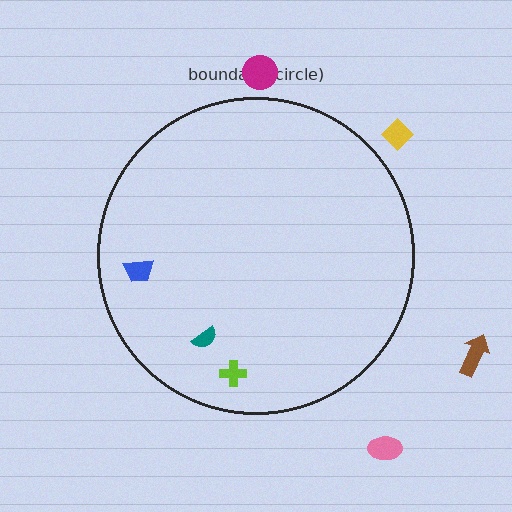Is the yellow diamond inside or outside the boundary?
Outside.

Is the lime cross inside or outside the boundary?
Inside.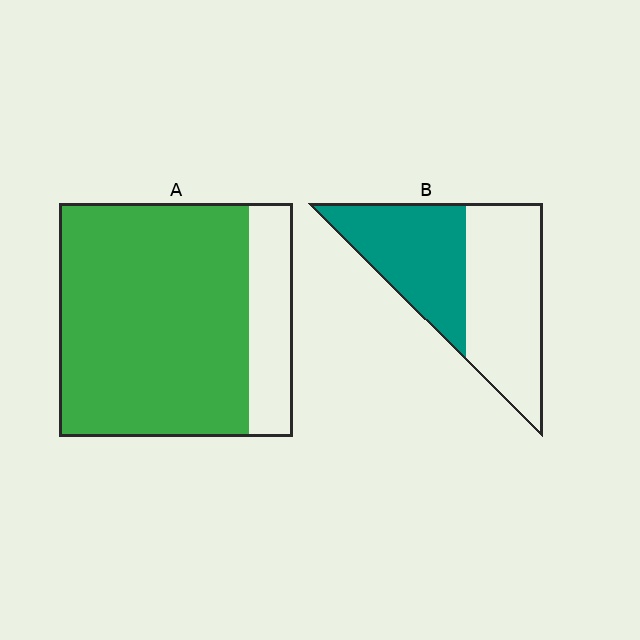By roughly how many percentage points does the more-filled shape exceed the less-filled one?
By roughly 35 percentage points (A over B).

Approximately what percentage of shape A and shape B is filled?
A is approximately 80% and B is approximately 45%.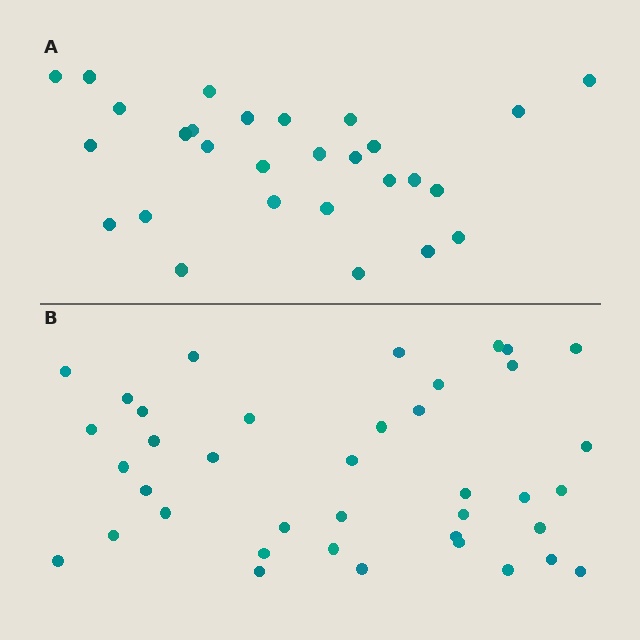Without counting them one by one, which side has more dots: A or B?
Region B (the bottom region) has more dots.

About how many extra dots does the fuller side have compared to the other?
Region B has roughly 12 or so more dots than region A.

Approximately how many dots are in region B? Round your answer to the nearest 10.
About 40 dots. (The exact count is 39, which rounds to 40.)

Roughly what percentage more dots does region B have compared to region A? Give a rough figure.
About 40% more.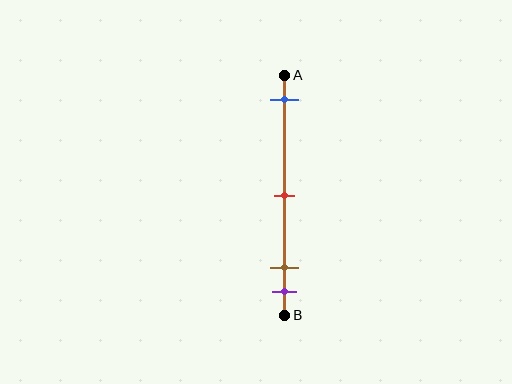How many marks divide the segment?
There are 4 marks dividing the segment.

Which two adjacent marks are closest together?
The brown and purple marks are the closest adjacent pair.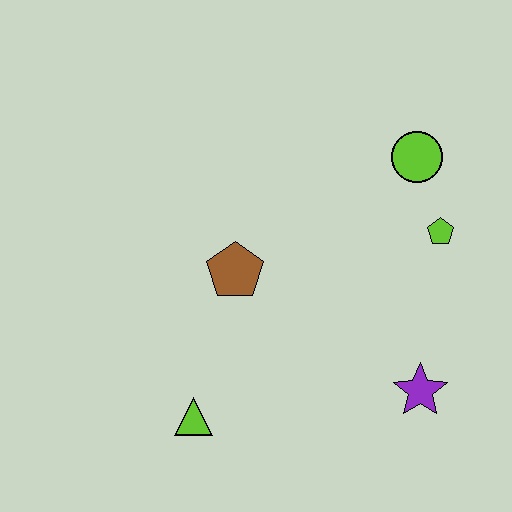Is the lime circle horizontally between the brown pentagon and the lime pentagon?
Yes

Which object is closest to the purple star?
The lime pentagon is closest to the purple star.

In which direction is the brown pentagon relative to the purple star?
The brown pentagon is to the left of the purple star.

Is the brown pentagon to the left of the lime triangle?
No